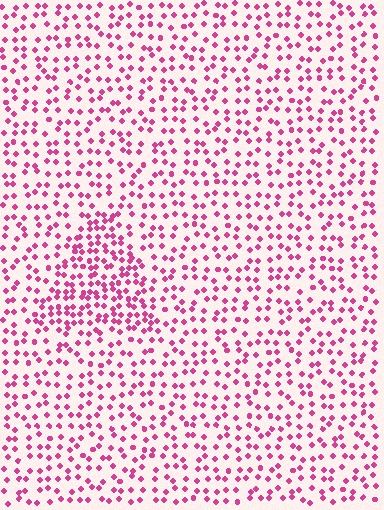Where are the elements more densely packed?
The elements are more densely packed inside the triangle boundary.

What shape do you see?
I see a triangle.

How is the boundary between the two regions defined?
The boundary is defined by a change in element density (approximately 1.8x ratio). All elements are the same color, size, and shape.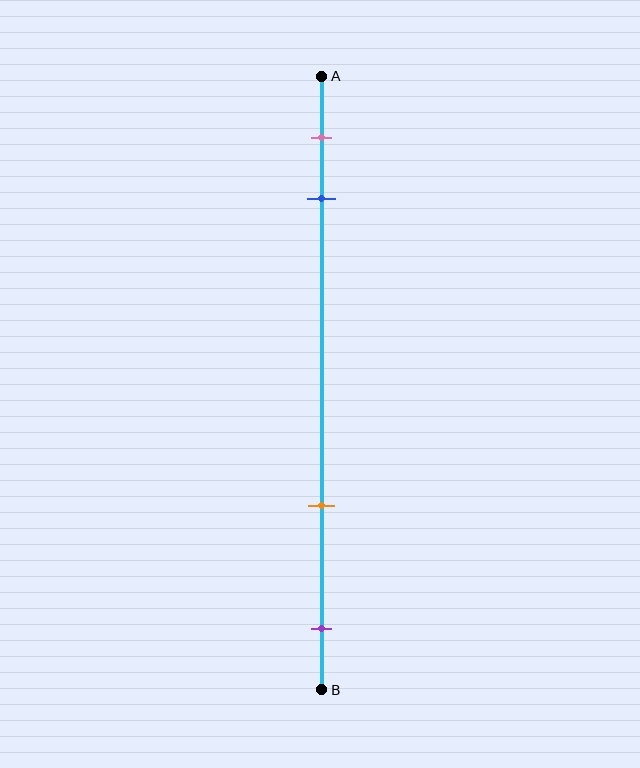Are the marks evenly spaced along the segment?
No, the marks are not evenly spaced.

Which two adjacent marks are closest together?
The pink and blue marks are the closest adjacent pair.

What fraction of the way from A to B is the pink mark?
The pink mark is approximately 10% (0.1) of the way from A to B.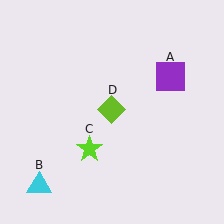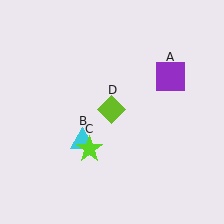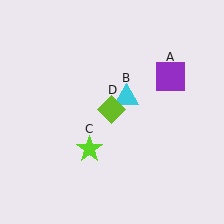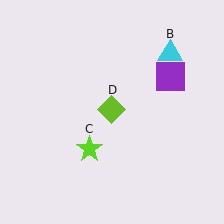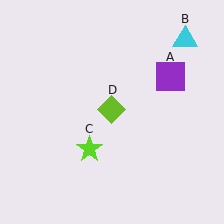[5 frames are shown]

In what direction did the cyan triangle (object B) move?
The cyan triangle (object B) moved up and to the right.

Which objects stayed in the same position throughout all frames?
Purple square (object A) and lime star (object C) and lime diamond (object D) remained stationary.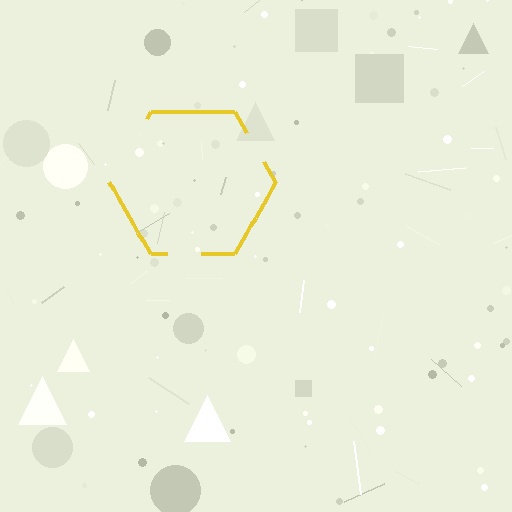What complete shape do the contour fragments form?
The contour fragments form a hexagon.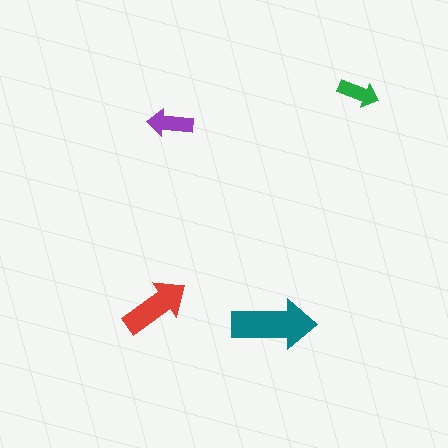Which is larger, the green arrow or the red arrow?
The red one.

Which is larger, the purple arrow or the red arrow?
The red one.